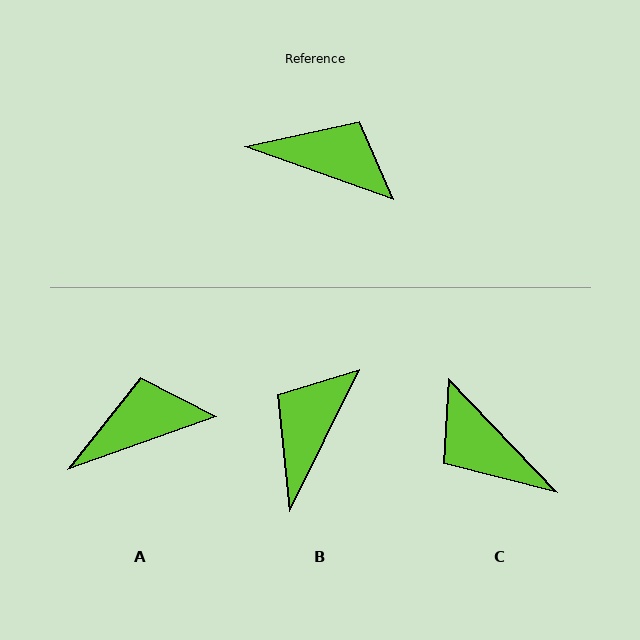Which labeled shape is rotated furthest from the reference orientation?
C, about 153 degrees away.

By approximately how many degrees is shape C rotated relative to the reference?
Approximately 153 degrees counter-clockwise.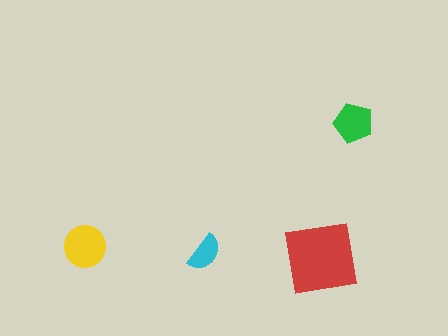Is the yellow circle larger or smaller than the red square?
Smaller.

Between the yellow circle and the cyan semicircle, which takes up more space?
The yellow circle.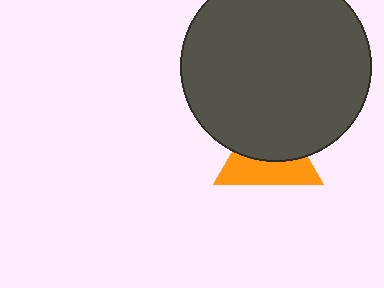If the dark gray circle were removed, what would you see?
You would see the complete orange triangle.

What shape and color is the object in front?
The object in front is a dark gray circle.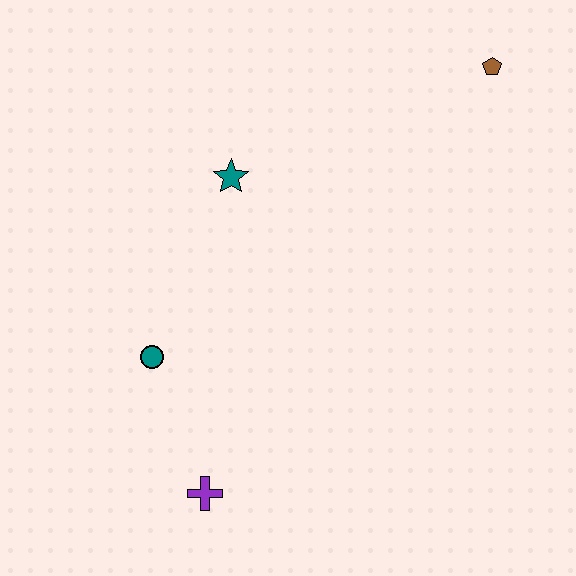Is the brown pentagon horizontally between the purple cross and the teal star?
No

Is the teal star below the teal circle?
No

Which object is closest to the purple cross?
The teal circle is closest to the purple cross.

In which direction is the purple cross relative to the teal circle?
The purple cross is below the teal circle.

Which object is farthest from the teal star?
The purple cross is farthest from the teal star.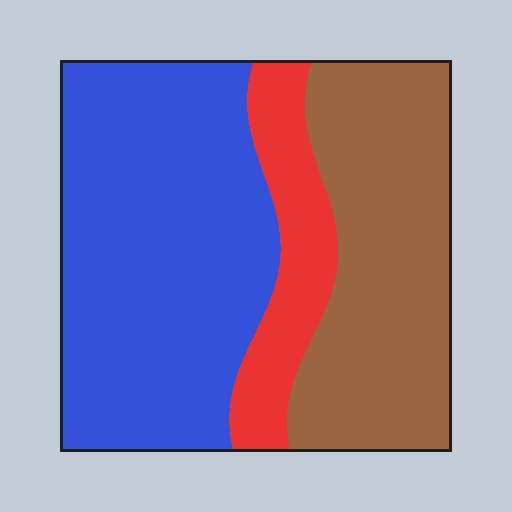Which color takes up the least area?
Red, at roughly 15%.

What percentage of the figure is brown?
Brown takes up about one third (1/3) of the figure.